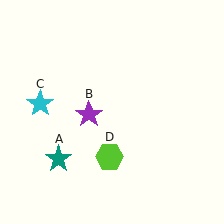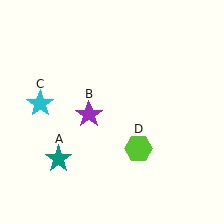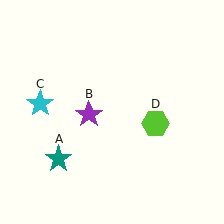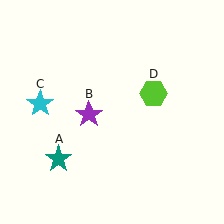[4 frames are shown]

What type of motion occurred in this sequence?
The lime hexagon (object D) rotated counterclockwise around the center of the scene.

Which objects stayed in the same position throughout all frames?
Teal star (object A) and purple star (object B) and cyan star (object C) remained stationary.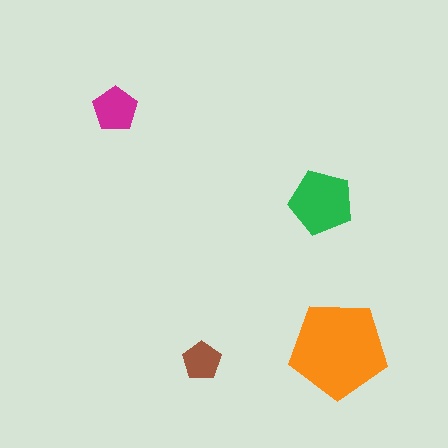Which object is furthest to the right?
The orange pentagon is rightmost.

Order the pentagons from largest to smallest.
the orange one, the green one, the magenta one, the brown one.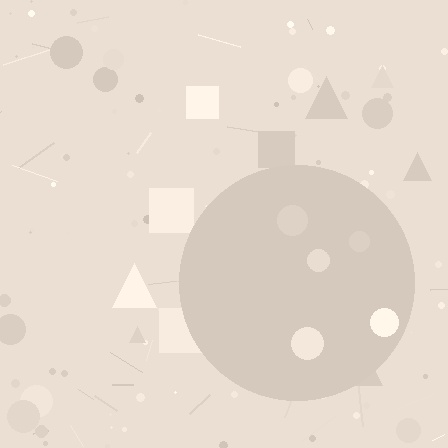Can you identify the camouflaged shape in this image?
The camouflaged shape is a circle.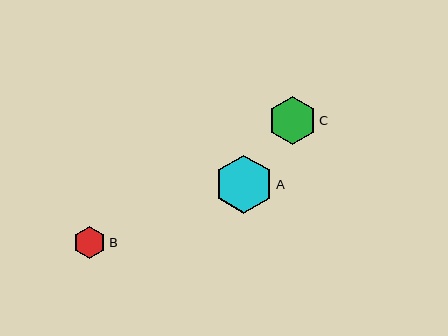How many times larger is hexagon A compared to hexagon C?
Hexagon A is approximately 1.2 times the size of hexagon C.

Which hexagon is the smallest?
Hexagon B is the smallest with a size of approximately 32 pixels.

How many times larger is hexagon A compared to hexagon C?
Hexagon A is approximately 1.2 times the size of hexagon C.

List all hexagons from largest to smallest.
From largest to smallest: A, C, B.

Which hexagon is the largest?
Hexagon A is the largest with a size of approximately 58 pixels.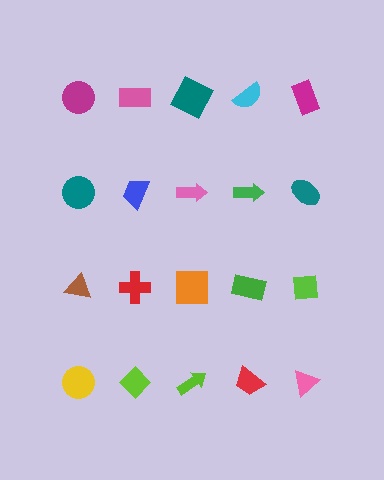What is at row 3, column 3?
An orange square.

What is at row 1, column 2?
A pink rectangle.